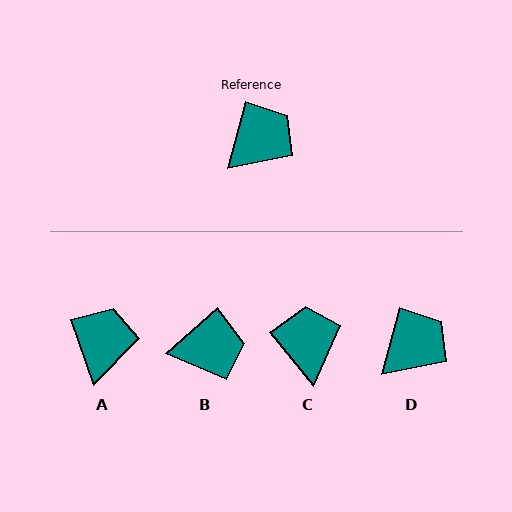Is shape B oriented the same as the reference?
No, it is off by about 34 degrees.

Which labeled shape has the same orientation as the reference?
D.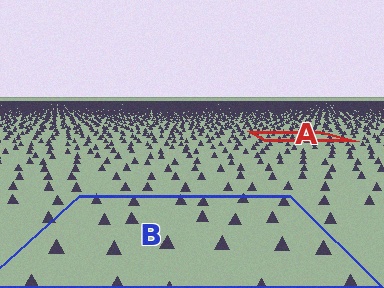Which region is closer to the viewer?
Region B is closer. The texture elements there are larger and more spread out.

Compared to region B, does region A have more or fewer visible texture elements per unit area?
Region A has more texture elements per unit area — they are packed more densely because it is farther away.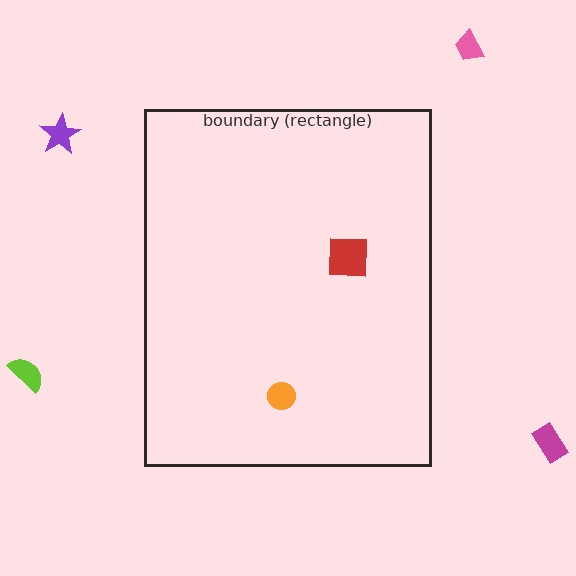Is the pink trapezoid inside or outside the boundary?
Outside.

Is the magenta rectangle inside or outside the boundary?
Outside.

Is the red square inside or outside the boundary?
Inside.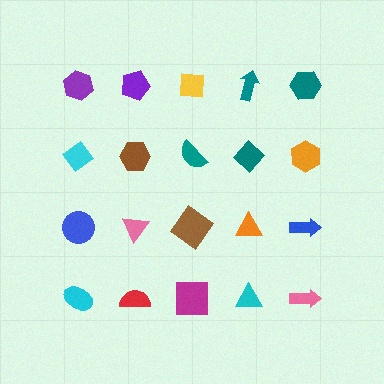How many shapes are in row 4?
5 shapes.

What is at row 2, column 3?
A teal semicircle.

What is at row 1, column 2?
A purple pentagon.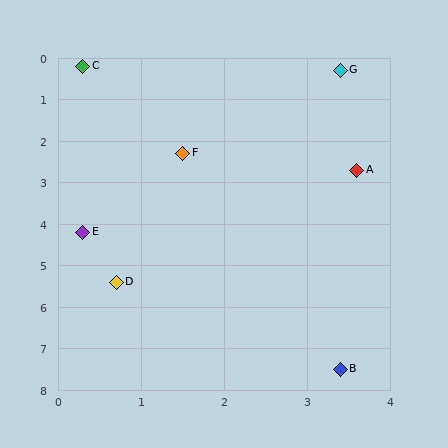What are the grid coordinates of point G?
Point G is at approximately (3.4, 0.3).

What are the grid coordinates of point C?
Point C is at approximately (0.3, 0.2).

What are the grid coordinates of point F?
Point F is at approximately (1.5, 2.3).